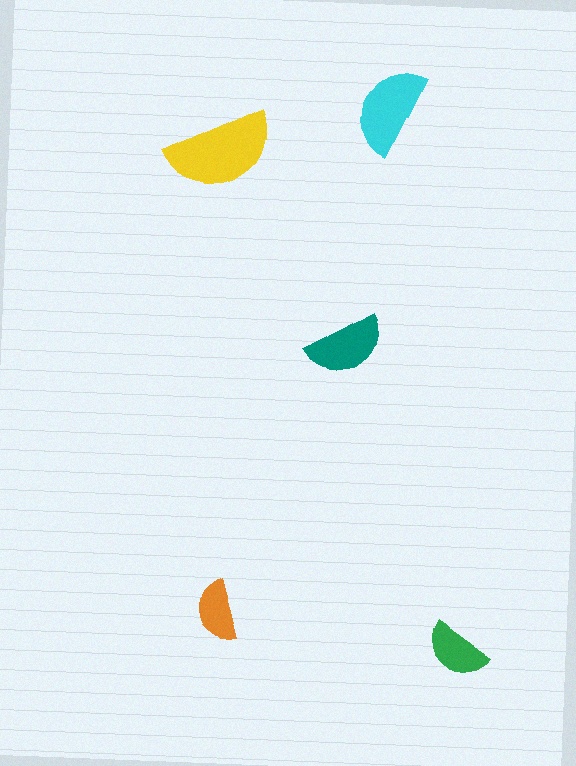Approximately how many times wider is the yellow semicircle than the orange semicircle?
About 2 times wider.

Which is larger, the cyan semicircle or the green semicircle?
The cyan one.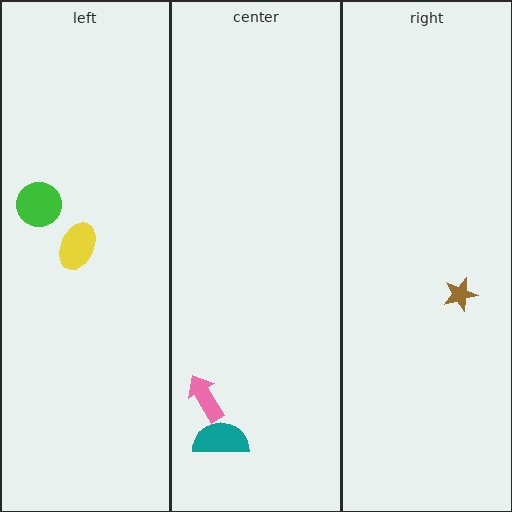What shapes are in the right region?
The brown star.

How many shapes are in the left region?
2.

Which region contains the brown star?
The right region.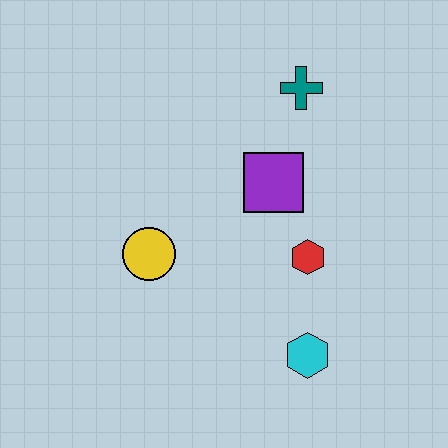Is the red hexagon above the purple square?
No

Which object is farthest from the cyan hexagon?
The teal cross is farthest from the cyan hexagon.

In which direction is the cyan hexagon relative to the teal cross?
The cyan hexagon is below the teal cross.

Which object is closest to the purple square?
The red hexagon is closest to the purple square.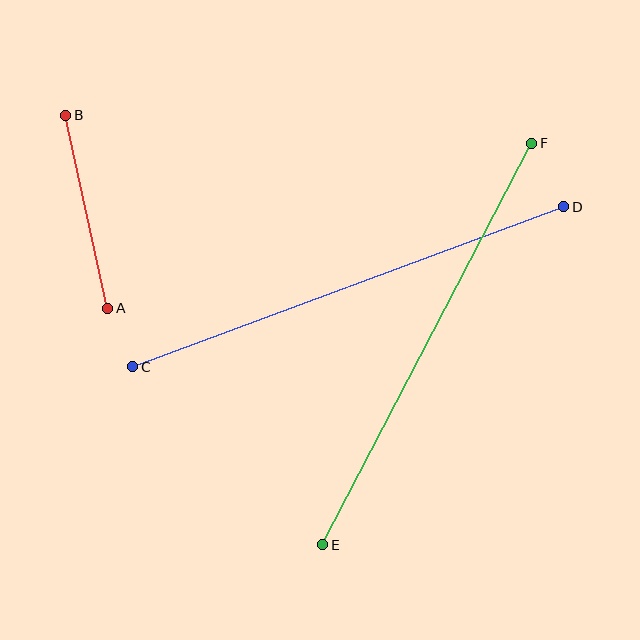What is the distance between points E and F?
The distance is approximately 453 pixels.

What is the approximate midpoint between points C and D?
The midpoint is at approximately (348, 287) pixels.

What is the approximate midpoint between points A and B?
The midpoint is at approximately (87, 212) pixels.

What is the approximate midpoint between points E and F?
The midpoint is at approximately (427, 344) pixels.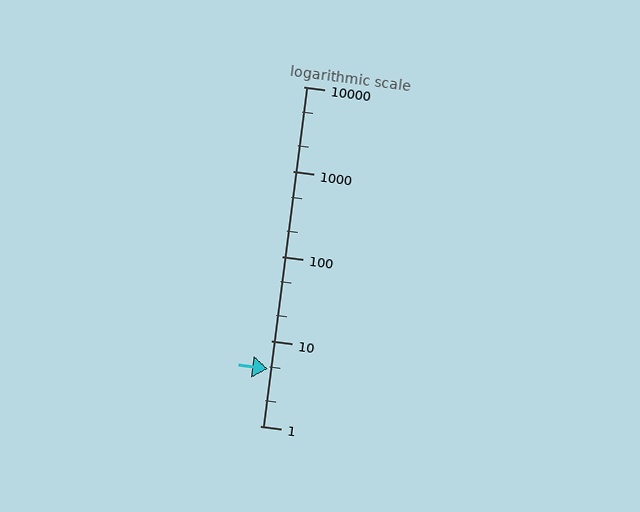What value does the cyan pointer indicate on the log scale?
The pointer indicates approximately 4.7.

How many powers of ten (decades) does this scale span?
The scale spans 4 decades, from 1 to 10000.